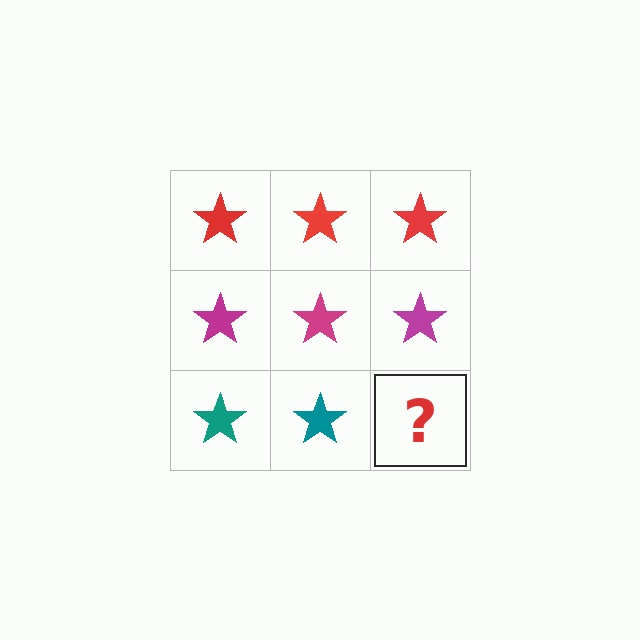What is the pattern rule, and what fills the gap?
The rule is that each row has a consistent color. The gap should be filled with a teal star.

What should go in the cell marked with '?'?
The missing cell should contain a teal star.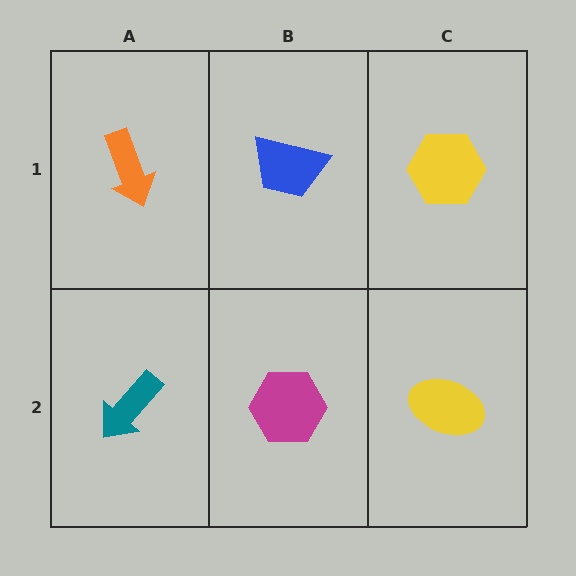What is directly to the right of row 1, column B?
A yellow hexagon.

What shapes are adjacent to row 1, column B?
A magenta hexagon (row 2, column B), an orange arrow (row 1, column A), a yellow hexagon (row 1, column C).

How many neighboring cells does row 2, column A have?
2.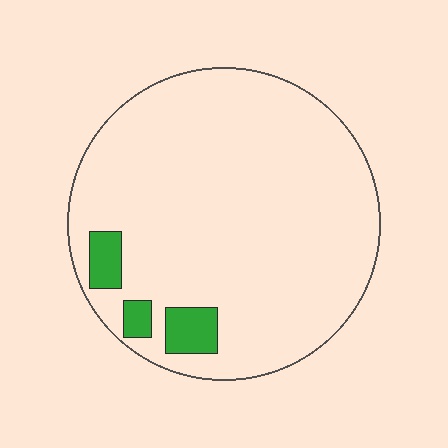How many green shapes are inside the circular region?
3.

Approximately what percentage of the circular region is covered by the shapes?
Approximately 5%.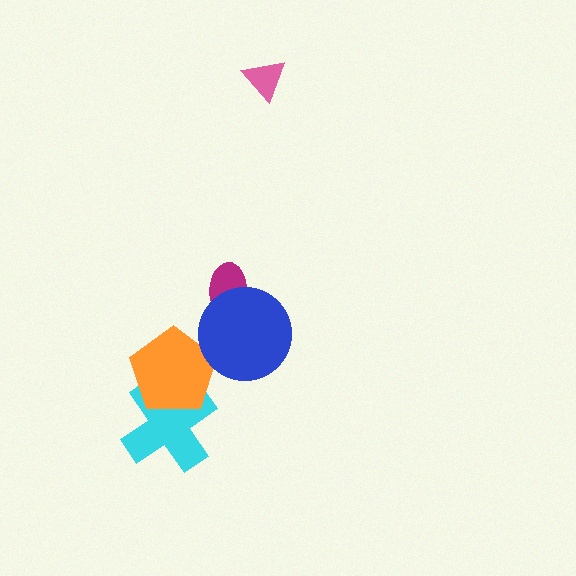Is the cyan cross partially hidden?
Yes, it is partially covered by another shape.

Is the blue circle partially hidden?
No, no other shape covers it.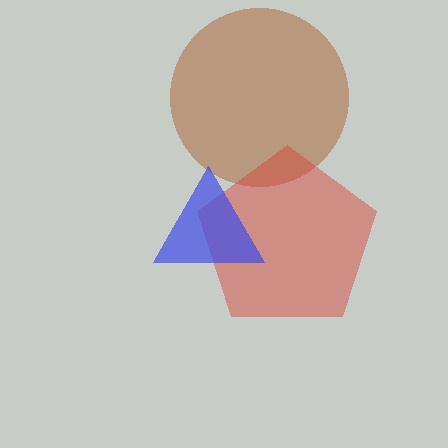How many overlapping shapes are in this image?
There are 3 overlapping shapes in the image.